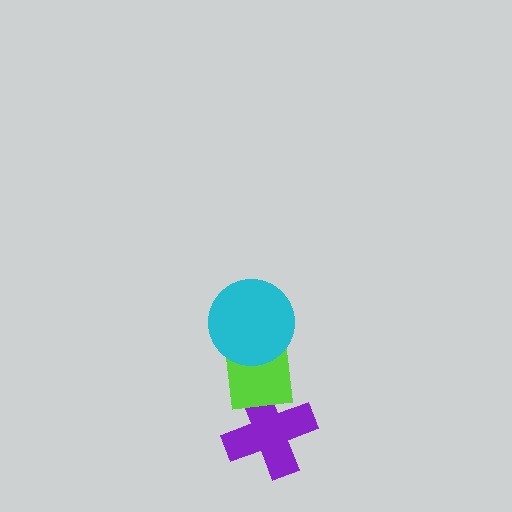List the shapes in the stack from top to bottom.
From top to bottom: the cyan circle, the lime square, the purple cross.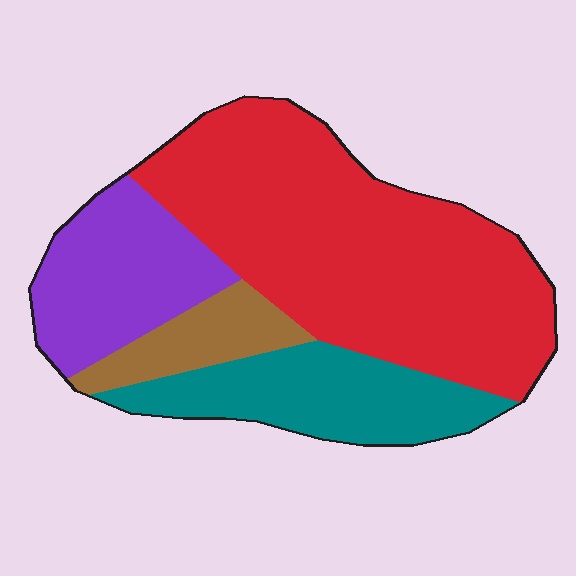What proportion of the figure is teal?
Teal covers about 20% of the figure.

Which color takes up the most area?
Red, at roughly 55%.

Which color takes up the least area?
Brown, at roughly 10%.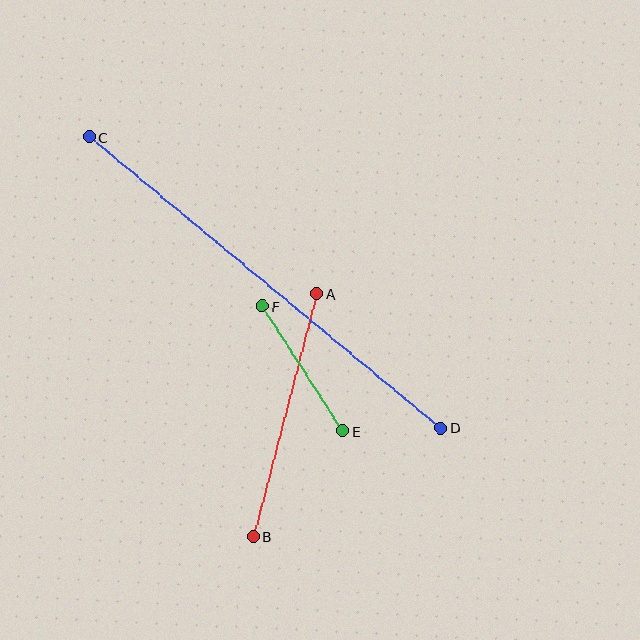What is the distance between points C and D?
The distance is approximately 456 pixels.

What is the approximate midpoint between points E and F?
The midpoint is at approximately (303, 368) pixels.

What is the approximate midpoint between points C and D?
The midpoint is at approximately (265, 282) pixels.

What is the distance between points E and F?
The distance is approximately 149 pixels.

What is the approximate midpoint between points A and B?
The midpoint is at approximately (285, 415) pixels.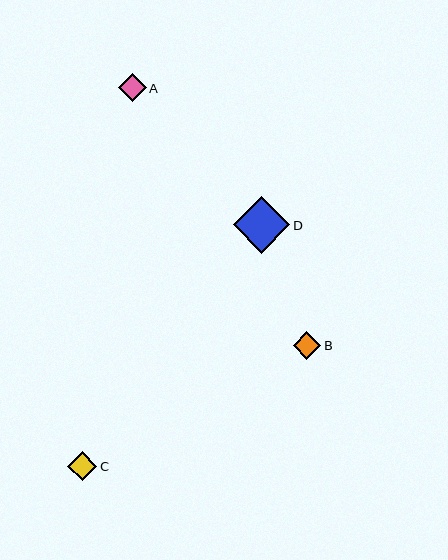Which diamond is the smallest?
Diamond A is the smallest with a size of approximately 28 pixels.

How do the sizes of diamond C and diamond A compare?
Diamond C and diamond A are approximately the same size.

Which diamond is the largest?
Diamond D is the largest with a size of approximately 57 pixels.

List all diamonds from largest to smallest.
From largest to smallest: D, C, B, A.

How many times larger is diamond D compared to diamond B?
Diamond D is approximately 2.0 times the size of diamond B.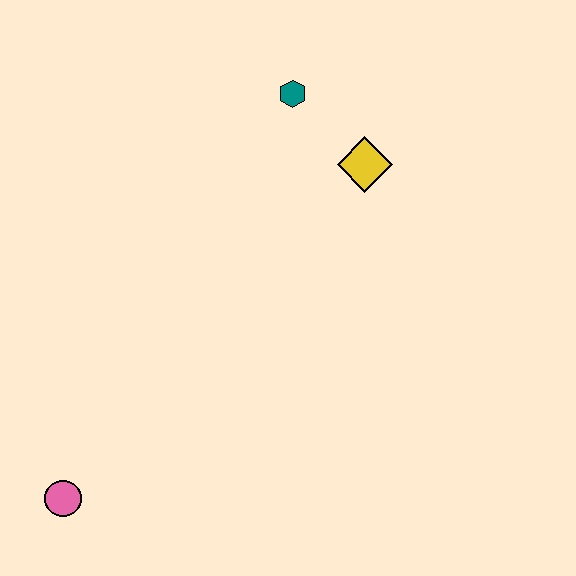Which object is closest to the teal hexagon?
The yellow diamond is closest to the teal hexagon.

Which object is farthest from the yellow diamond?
The pink circle is farthest from the yellow diamond.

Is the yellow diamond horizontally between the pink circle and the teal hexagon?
No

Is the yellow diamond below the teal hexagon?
Yes